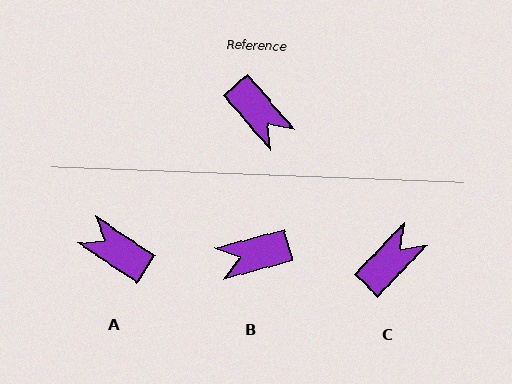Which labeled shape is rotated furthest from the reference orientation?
A, about 165 degrees away.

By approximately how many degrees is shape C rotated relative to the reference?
Approximately 96 degrees counter-clockwise.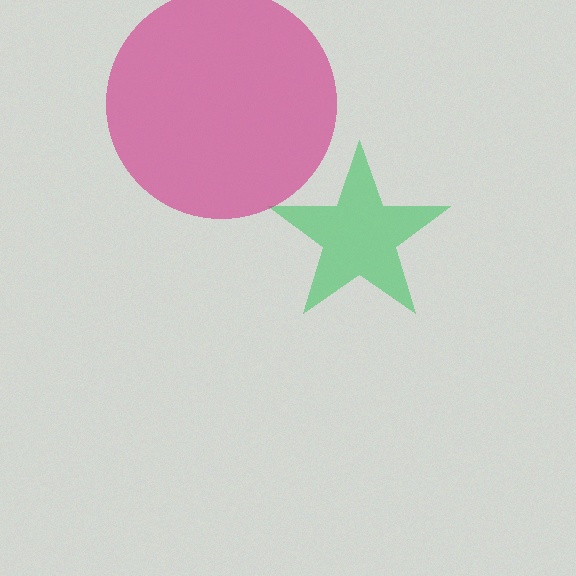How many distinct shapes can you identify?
There are 2 distinct shapes: a green star, a magenta circle.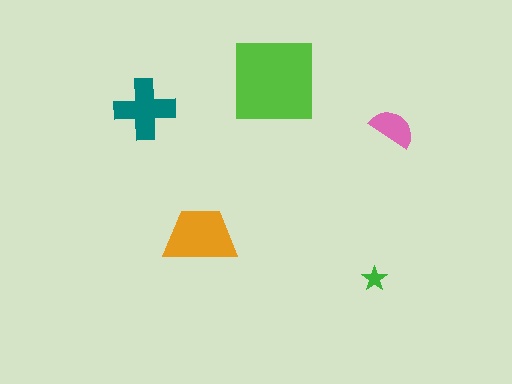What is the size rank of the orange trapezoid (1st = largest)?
2nd.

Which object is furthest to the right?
The pink semicircle is rightmost.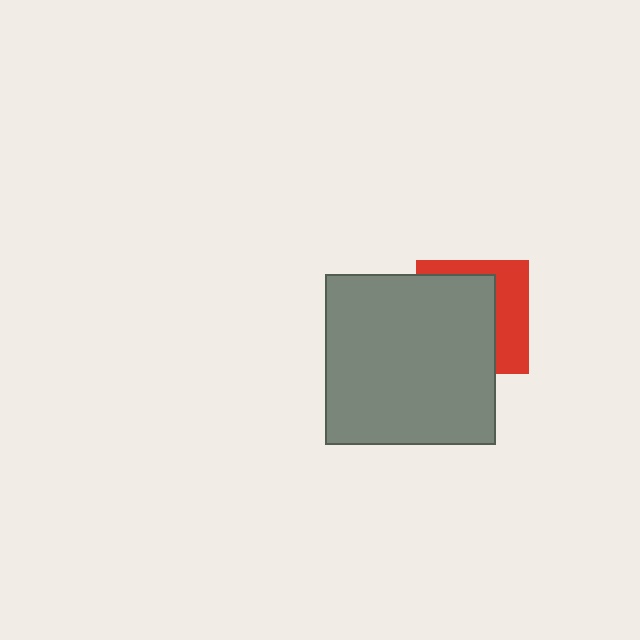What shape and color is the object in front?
The object in front is a gray square.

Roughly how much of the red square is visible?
A small part of it is visible (roughly 38%).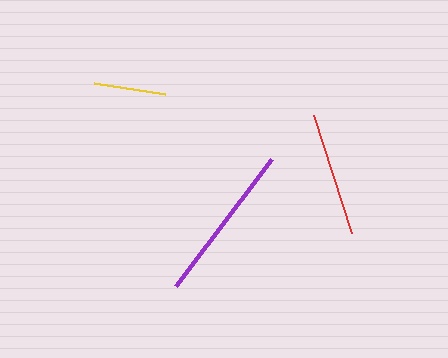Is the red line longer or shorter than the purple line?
The purple line is longer than the red line.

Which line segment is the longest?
The purple line is the longest at approximately 159 pixels.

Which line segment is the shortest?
The yellow line is the shortest at approximately 72 pixels.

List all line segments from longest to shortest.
From longest to shortest: purple, red, yellow.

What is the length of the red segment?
The red segment is approximately 124 pixels long.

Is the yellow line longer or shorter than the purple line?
The purple line is longer than the yellow line.